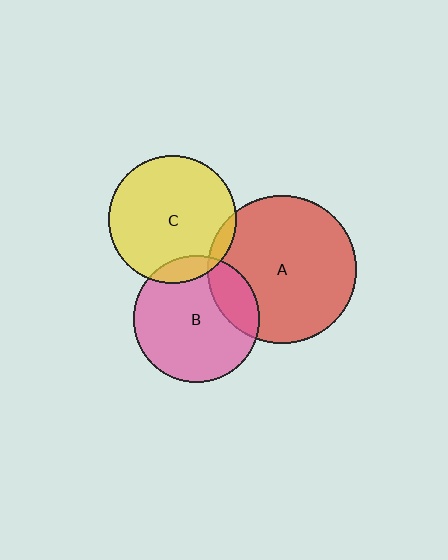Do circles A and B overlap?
Yes.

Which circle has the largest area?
Circle A (red).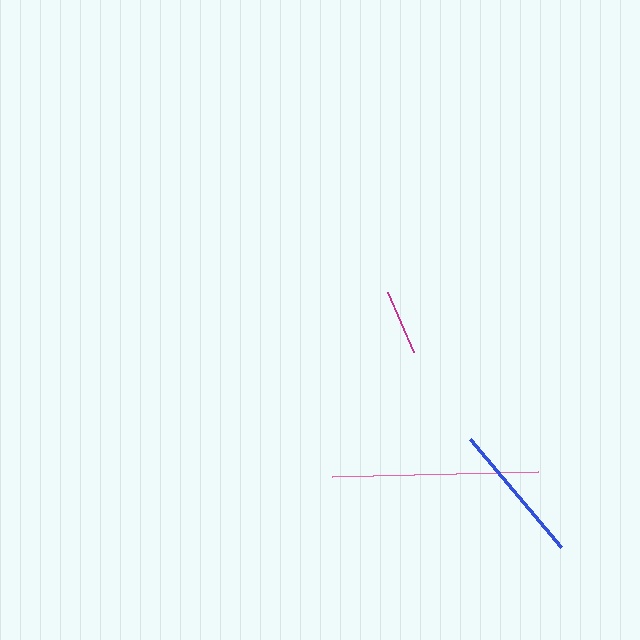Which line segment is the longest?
The pink line is the longest at approximately 205 pixels.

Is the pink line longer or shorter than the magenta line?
The pink line is longer than the magenta line.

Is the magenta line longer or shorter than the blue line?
The blue line is longer than the magenta line.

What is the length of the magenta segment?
The magenta segment is approximately 65 pixels long.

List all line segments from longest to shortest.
From longest to shortest: pink, blue, magenta.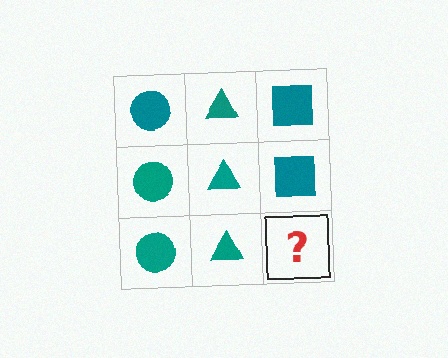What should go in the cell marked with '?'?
The missing cell should contain a teal square.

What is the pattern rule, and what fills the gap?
The rule is that each column has a consistent shape. The gap should be filled with a teal square.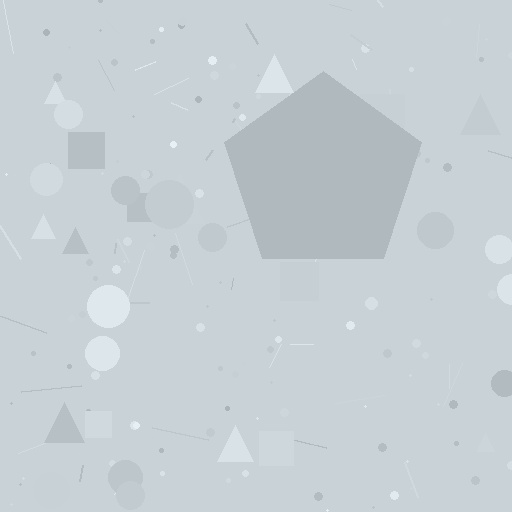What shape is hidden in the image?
A pentagon is hidden in the image.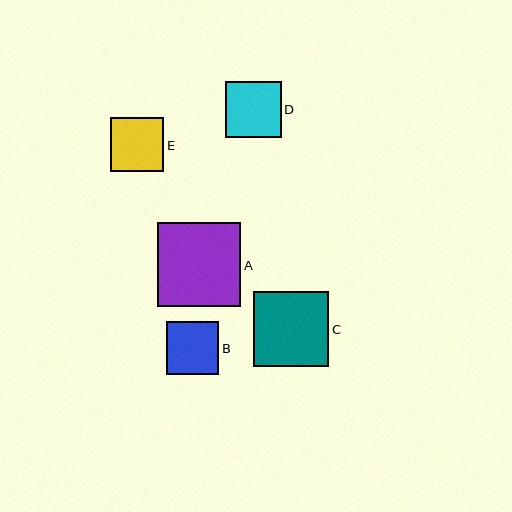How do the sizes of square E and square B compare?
Square E and square B are approximately the same size.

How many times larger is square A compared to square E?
Square A is approximately 1.6 times the size of square E.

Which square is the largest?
Square A is the largest with a size of approximately 83 pixels.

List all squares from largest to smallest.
From largest to smallest: A, C, D, E, B.